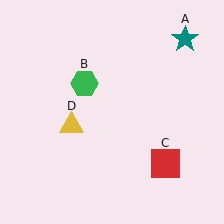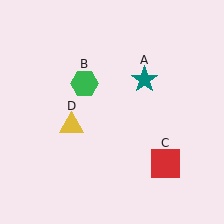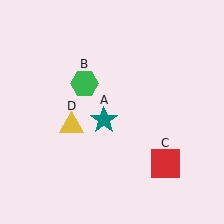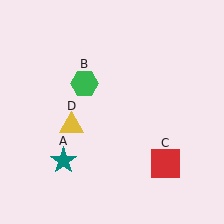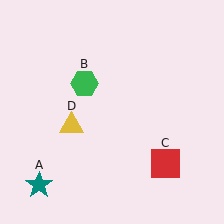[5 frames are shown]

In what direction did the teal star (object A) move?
The teal star (object A) moved down and to the left.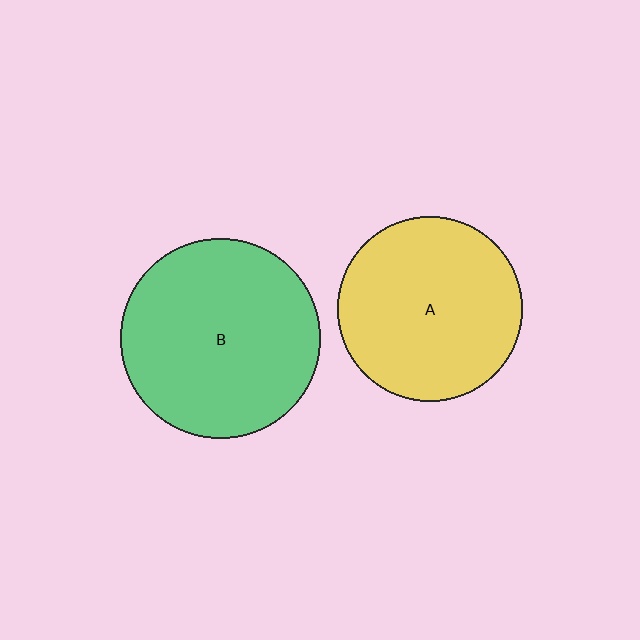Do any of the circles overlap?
No, none of the circles overlap.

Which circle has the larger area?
Circle B (green).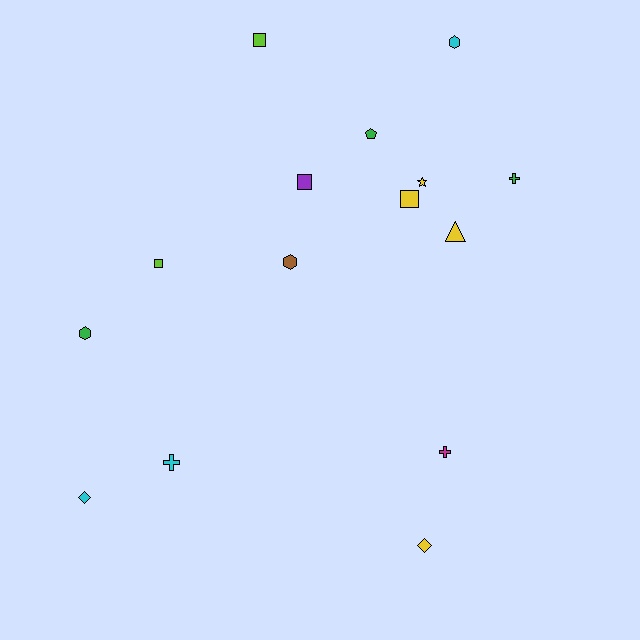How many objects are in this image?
There are 15 objects.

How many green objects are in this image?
There are 3 green objects.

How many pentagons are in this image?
There is 1 pentagon.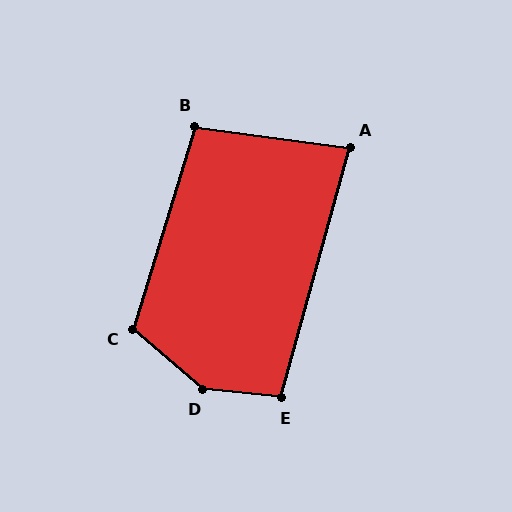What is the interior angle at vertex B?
Approximately 99 degrees (obtuse).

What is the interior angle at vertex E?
Approximately 99 degrees (obtuse).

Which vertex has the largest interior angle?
D, at approximately 145 degrees.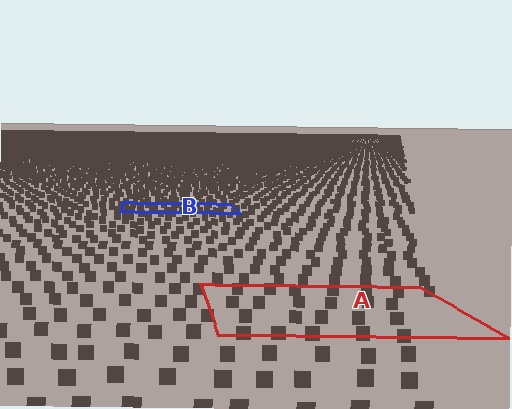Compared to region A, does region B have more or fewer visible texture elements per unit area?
Region B has more texture elements per unit area — they are packed more densely because it is farther away.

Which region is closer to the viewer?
Region A is closer. The texture elements there are larger and more spread out.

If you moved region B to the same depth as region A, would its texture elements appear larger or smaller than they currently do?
They would appear larger. At a closer depth, the same texture elements are projected at a bigger on-screen size.